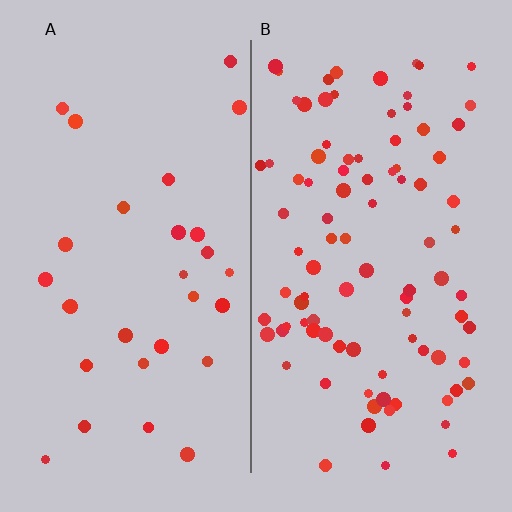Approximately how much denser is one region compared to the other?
Approximately 3.2× — region B over region A.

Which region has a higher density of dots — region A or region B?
B (the right).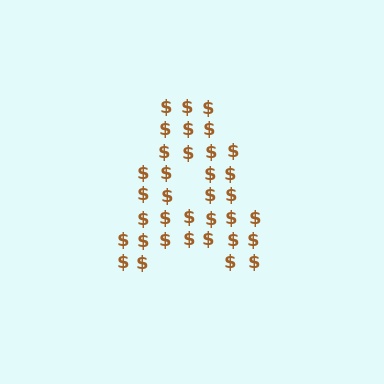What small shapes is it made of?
It is made of small dollar signs.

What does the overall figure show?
The overall figure shows the letter A.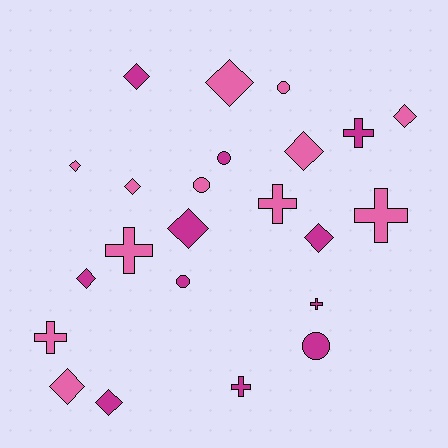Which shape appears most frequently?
Diamond, with 11 objects.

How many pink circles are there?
There are 2 pink circles.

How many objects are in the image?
There are 23 objects.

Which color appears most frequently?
Pink, with 12 objects.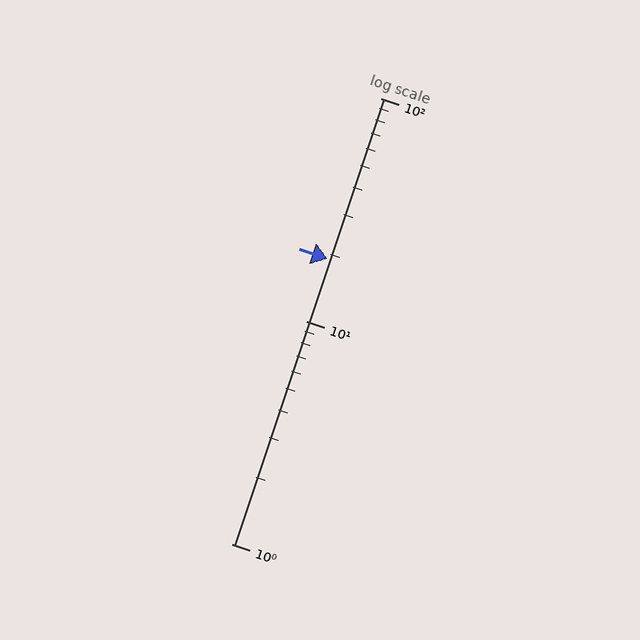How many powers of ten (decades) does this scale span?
The scale spans 2 decades, from 1 to 100.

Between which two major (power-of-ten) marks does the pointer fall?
The pointer is between 10 and 100.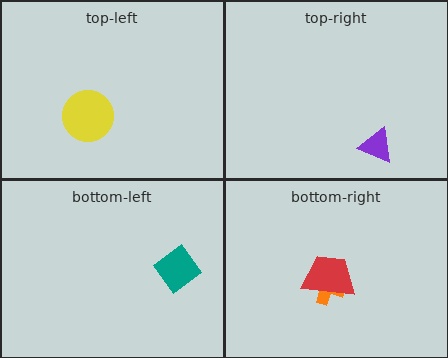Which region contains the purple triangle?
The top-right region.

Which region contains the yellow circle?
The top-left region.